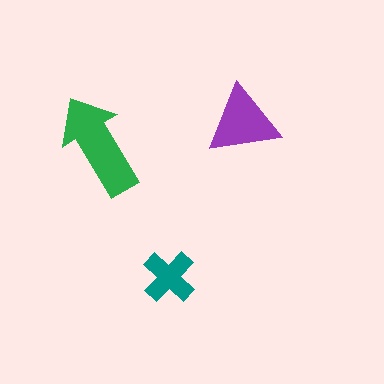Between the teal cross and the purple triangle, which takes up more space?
The purple triangle.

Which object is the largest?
The green arrow.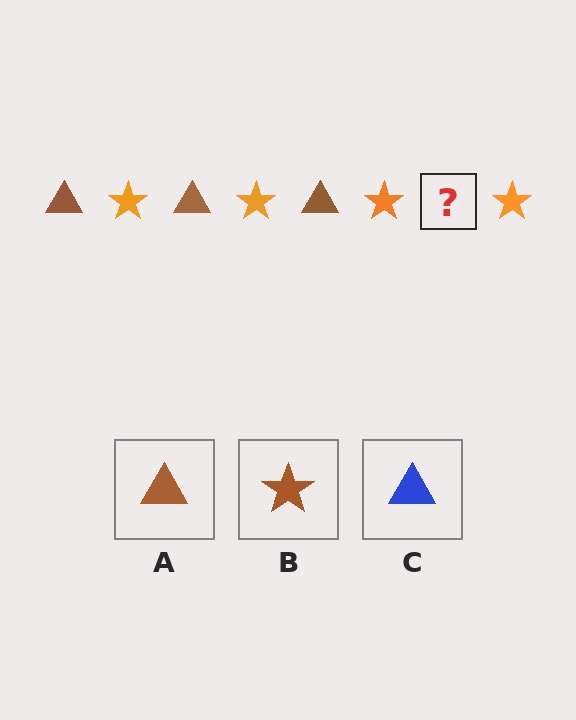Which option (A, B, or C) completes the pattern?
A.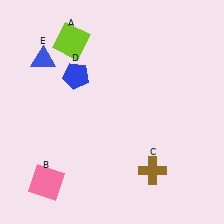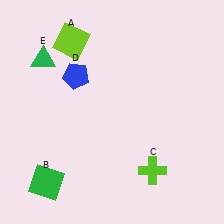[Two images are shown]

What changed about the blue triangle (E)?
In Image 1, E is blue. In Image 2, it changed to green.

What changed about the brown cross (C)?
In Image 1, C is brown. In Image 2, it changed to lime.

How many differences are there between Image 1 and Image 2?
There are 3 differences between the two images.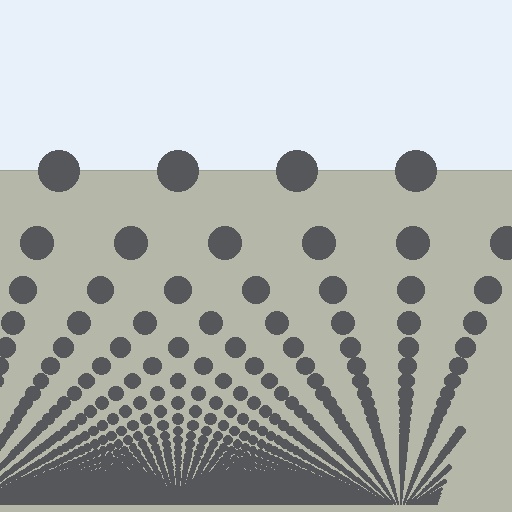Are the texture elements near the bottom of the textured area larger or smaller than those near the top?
Smaller. The gradient is inverted — elements near the bottom are smaller and denser.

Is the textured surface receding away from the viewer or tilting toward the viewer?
The surface appears to tilt toward the viewer. Texture elements get larger and sparser toward the top.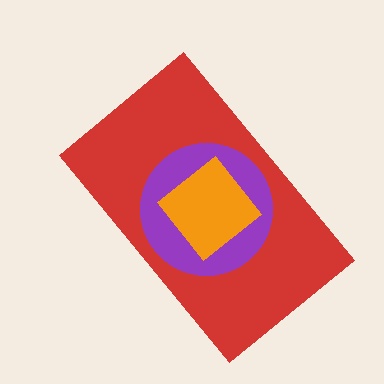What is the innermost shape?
The orange diamond.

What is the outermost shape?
The red rectangle.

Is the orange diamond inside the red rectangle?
Yes.